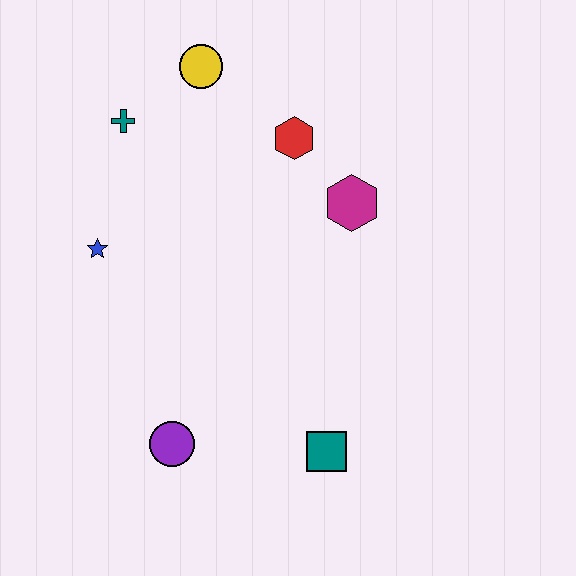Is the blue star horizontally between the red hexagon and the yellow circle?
No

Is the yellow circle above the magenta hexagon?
Yes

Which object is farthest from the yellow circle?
The teal square is farthest from the yellow circle.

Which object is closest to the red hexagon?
The magenta hexagon is closest to the red hexagon.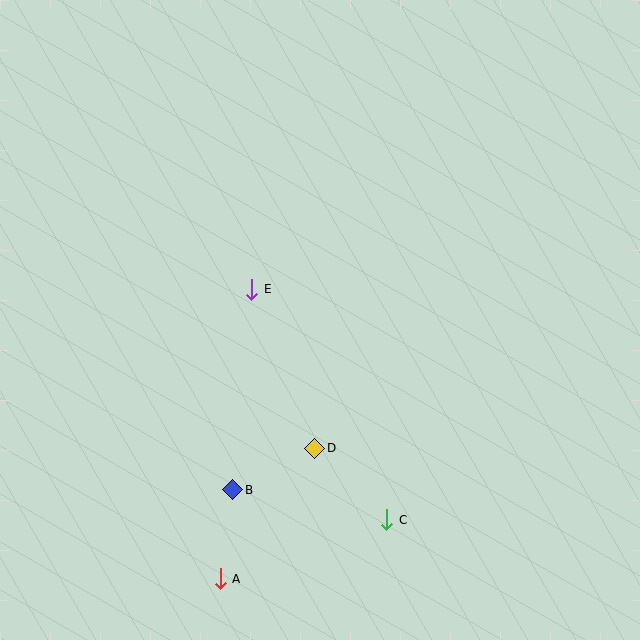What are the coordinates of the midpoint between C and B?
The midpoint between C and B is at (310, 505).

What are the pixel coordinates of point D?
Point D is at (315, 448).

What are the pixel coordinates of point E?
Point E is at (252, 289).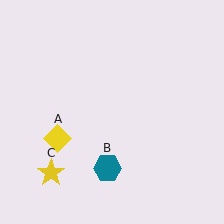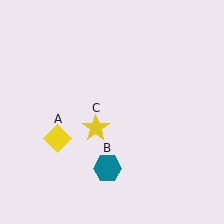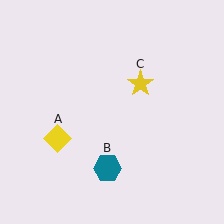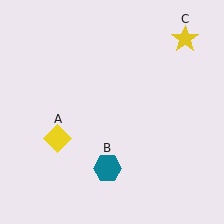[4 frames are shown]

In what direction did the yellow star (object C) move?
The yellow star (object C) moved up and to the right.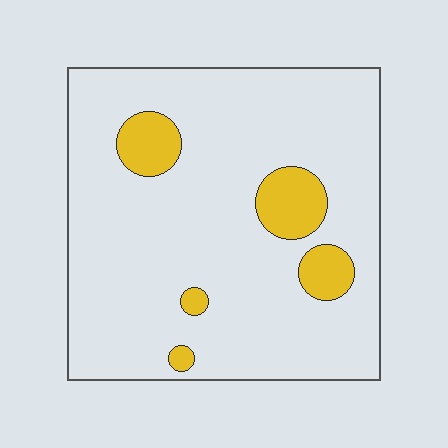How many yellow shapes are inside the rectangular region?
5.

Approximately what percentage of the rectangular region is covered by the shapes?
Approximately 10%.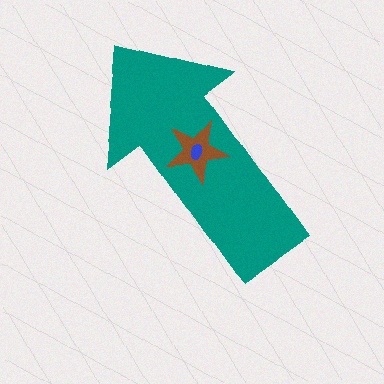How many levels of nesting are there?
3.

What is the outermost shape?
The teal arrow.